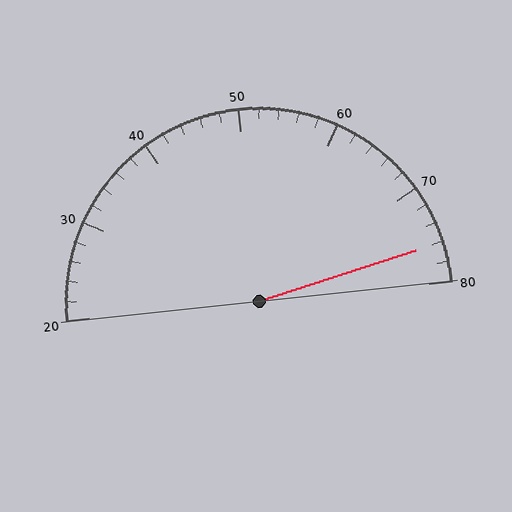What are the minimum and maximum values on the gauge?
The gauge ranges from 20 to 80.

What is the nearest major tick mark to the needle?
The nearest major tick mark is 80.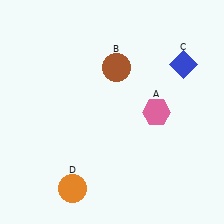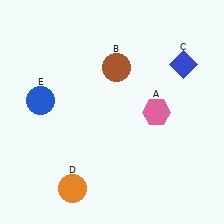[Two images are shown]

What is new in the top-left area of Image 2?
A blue circle (E) was added in the top-left area of Image 2.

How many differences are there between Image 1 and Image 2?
There is 1 difference between the two images.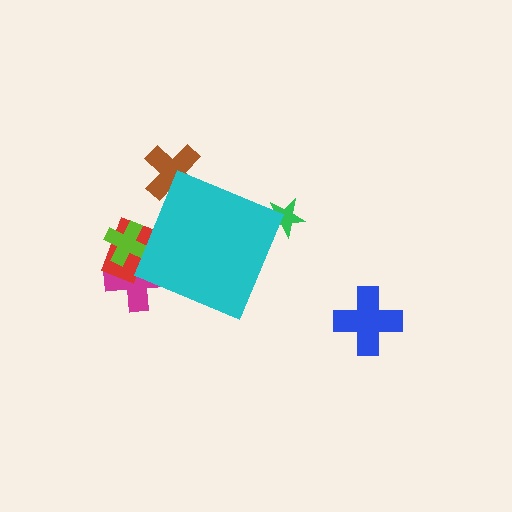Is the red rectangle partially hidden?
Yes, the red rectangle is partially hidden behind the cyan diamond.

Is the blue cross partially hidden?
No, the blue cross is fully visible.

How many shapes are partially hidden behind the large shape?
5 shapes are partially hidden.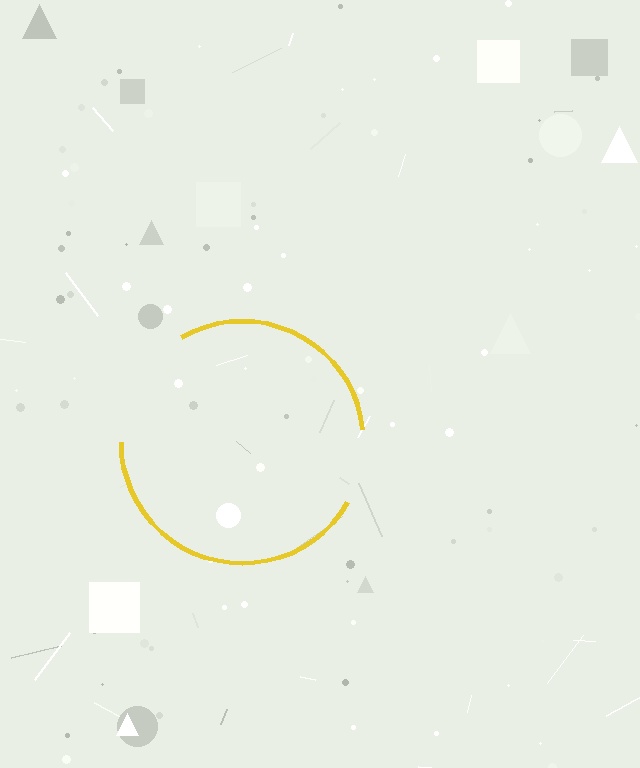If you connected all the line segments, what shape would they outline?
They would outline a circle.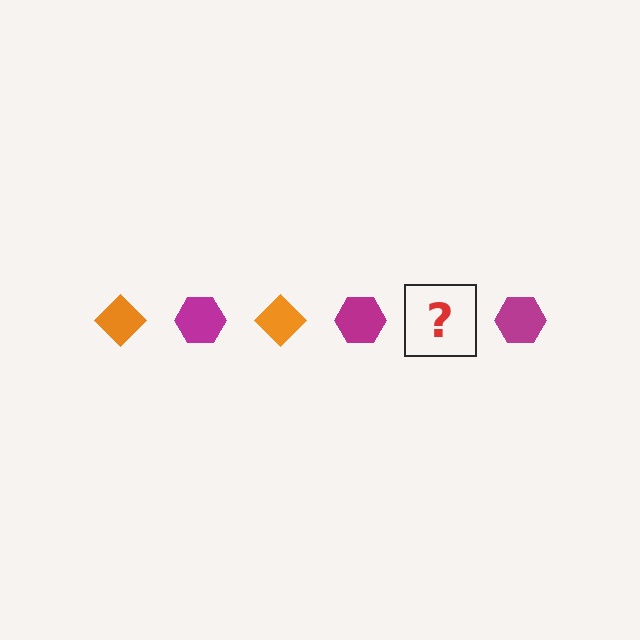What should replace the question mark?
The question mark should be replaced with an orange diamond.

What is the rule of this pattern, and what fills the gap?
The rule is that the pattern alternates between orange diamond and magenta hexagon. The gap should be filled with an orange diamond.